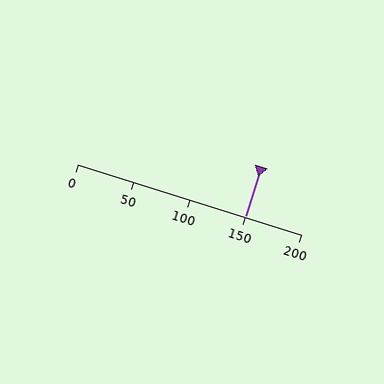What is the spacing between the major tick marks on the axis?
The major ticks are spaced 50 apart.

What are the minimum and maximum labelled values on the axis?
The axis runs from 0 to 200.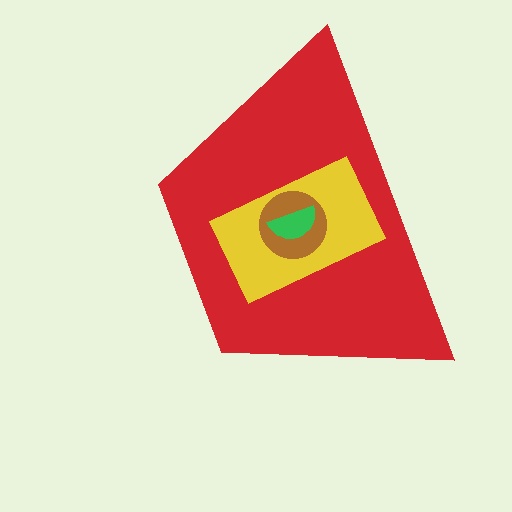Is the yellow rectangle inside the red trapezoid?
Yes.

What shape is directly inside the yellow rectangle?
The brown circle.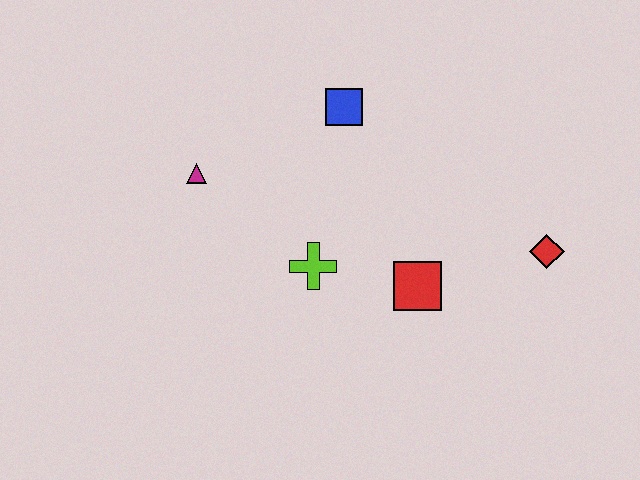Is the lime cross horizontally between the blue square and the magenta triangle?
Yes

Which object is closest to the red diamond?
The red square is closest to the red diamond.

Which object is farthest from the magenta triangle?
The red diamond is farthest from the magenta triangle.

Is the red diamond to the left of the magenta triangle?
No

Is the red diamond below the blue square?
Yes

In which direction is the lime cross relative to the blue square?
The lime cross is below the blue square.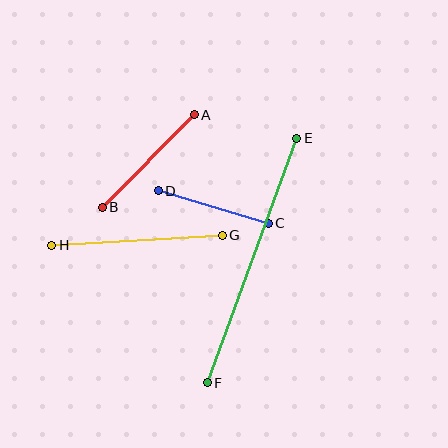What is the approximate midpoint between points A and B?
The midpoint is at approximately (148, 161) pixels.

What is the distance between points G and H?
The distance is approximately 170 pixels.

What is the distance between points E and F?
The distance is approximately 260 pixels.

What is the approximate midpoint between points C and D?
The midpoint is at approximately (213, 207) pixels.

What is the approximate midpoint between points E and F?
The midpoint is at approximately (252, 261) pixels.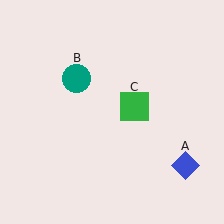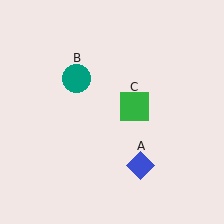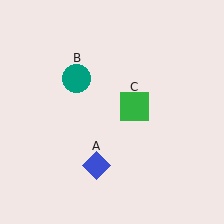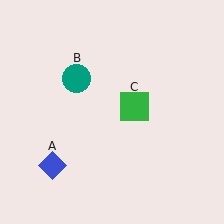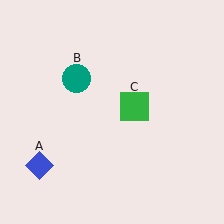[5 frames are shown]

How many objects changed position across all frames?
1 object changed position: blue diamond (object A).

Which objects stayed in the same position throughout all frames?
Teal circle (object B) and green square (object C) remained stationary.